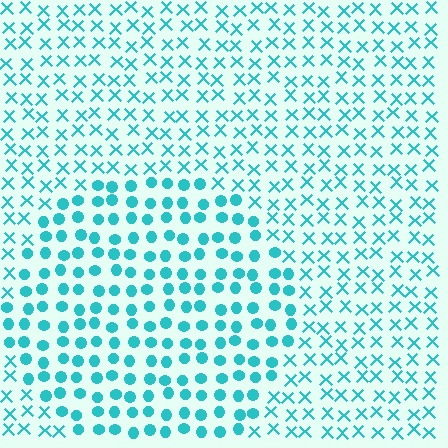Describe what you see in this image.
The image is filled with small cyan elements arranged in a uniform grid. A circle-shaped region contains circles, while the surrounding area contains X marks. The boundary is defined purely by the change in element shape.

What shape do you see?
I see a circle.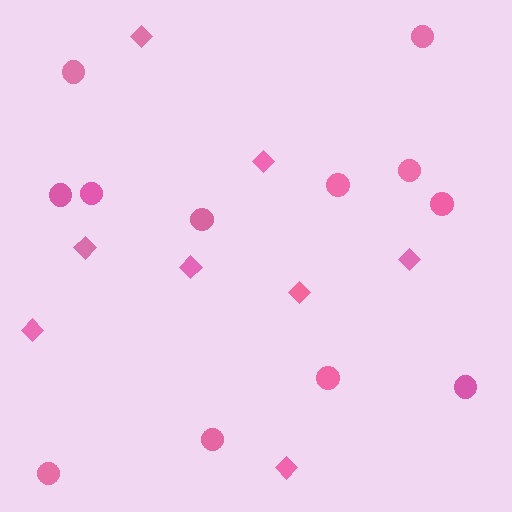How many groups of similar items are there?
There are 2 groups: one group of diamonds (8) and one group of circles (12).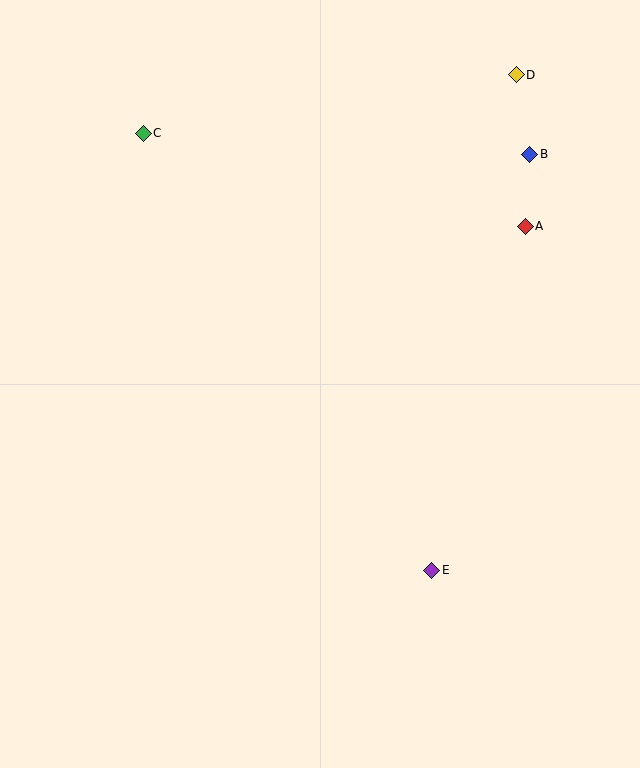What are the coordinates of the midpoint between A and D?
The midpoint between A and D is at (521, 150).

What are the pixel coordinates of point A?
Point A is at (525, 226).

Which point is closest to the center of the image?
Point E at (432, 570) is closest to the center.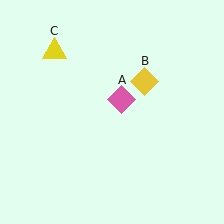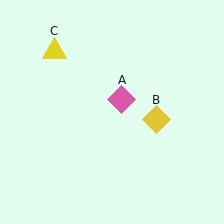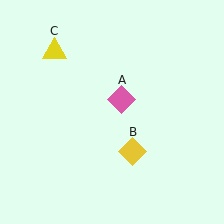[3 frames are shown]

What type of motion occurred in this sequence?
The yellow diamond (object B) rotated clockwise around the center of the scene.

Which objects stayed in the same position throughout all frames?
Pink diamond (object A) and yellow triangle (object C) remained stationary.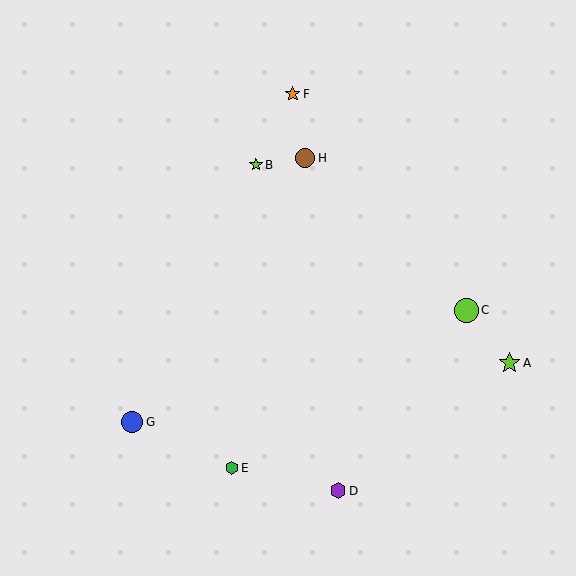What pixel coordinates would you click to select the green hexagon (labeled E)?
Click at (232, 468) to select the green hexagon E.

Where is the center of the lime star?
The center of the lime star is at (256, 165).